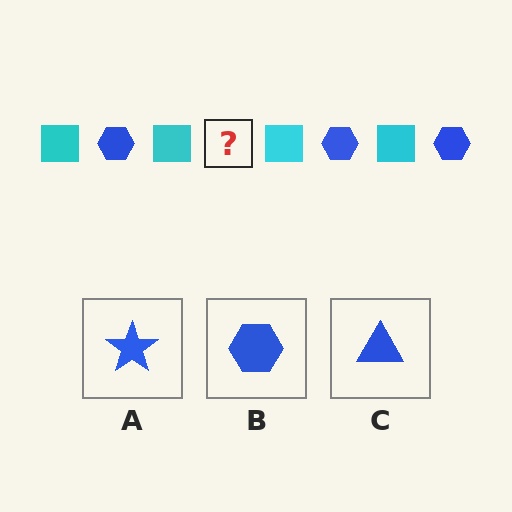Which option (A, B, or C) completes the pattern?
B.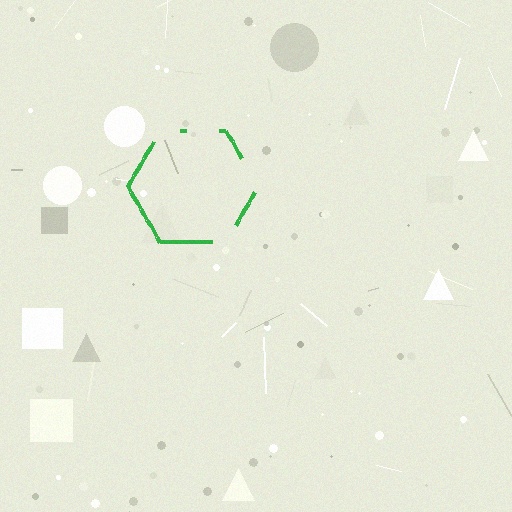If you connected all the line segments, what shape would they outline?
They would outline a hexagon.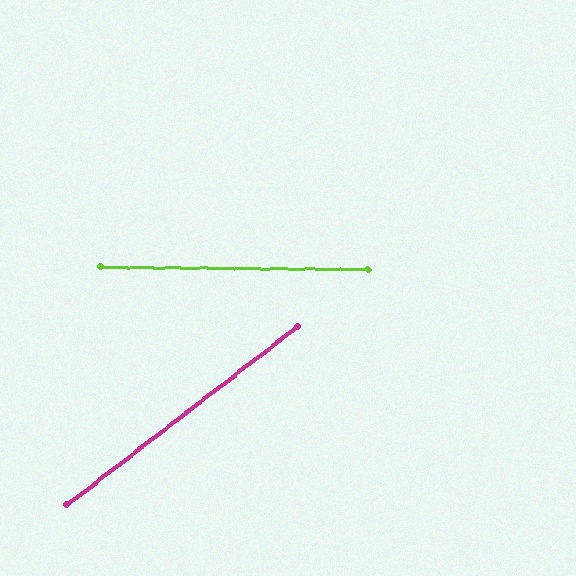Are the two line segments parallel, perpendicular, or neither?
Neither parallel nor perpendicular — they differ by about 38°.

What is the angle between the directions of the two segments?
Approximately 38 degrees.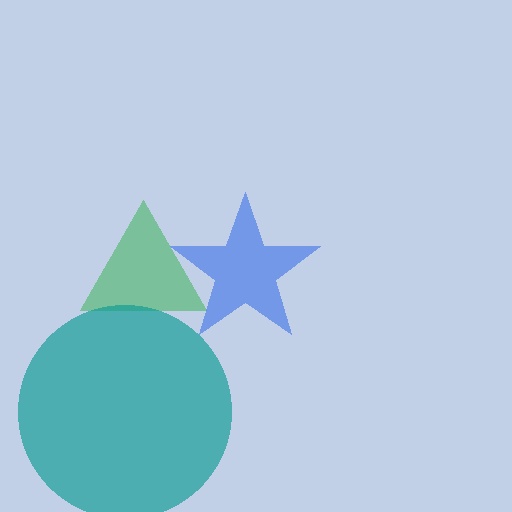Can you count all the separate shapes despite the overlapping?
Yes, there are 3 separate shapes.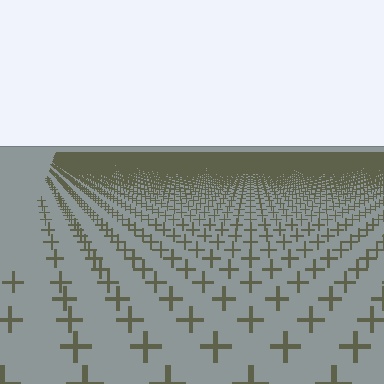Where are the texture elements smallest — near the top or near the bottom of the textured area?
Near the top.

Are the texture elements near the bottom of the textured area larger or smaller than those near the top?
Larger. Near the bottom, elements are closer to the viewer and appear at a bigger on-screen size.